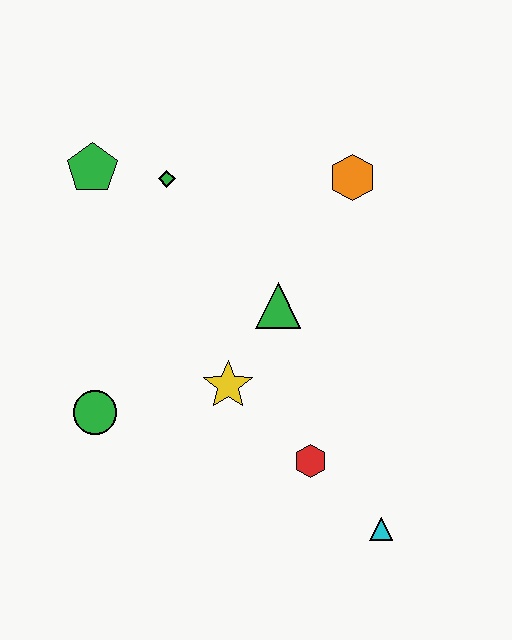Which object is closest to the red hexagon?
The cyan triangle is closest to the red hexagon.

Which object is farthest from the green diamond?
The cyan triangle is farthest from the green diamond.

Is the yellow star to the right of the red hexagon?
No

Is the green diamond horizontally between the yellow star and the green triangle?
No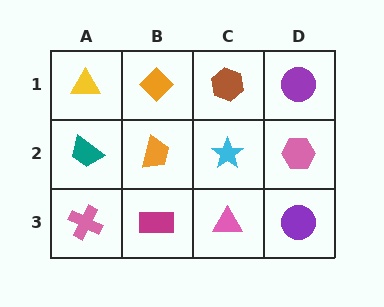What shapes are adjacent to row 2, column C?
A brown hexagon (row 1, column C), a pink triangle (row 3, column C), an orange trapezoid (row 2, column B), a pink hexagon (row 2, column D).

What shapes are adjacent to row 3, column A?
A teal trapezoid (row 2, column A), a magenta rectangle (row 3, column B).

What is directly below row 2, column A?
A pink cross.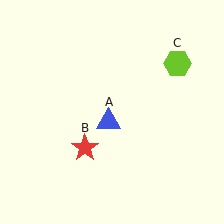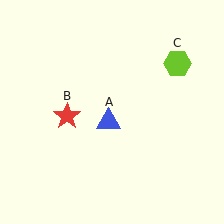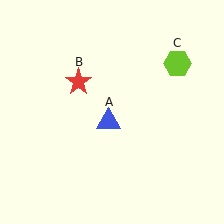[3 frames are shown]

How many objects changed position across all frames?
1 object changed position: red star (object B).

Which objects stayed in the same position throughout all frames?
Blue triangle (object A) and lime hexagon (object C) remained stationary.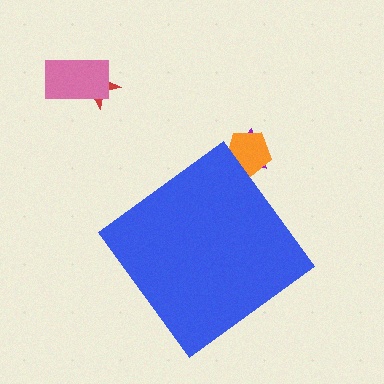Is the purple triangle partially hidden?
Yes, the purple triangle is partially hidden behind the blue diamond.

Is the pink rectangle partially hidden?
No, the pink rectangle is fully visible.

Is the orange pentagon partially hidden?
Yes, the orange pentagon is partially hidden behind the blue diamond.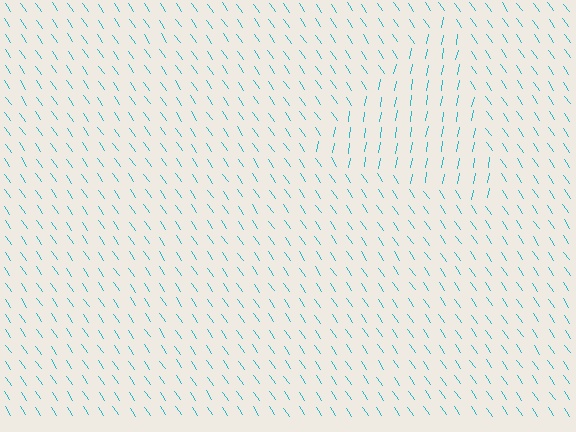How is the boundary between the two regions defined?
The boundary is defined purely by a change in line orientation (approximately 45 degrees difference). All lines are the same color and thickness.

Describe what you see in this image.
The image is filled with small cyan line segments. A triangle region in the image has lines oriented differently from the surrounding lines, creating a visible texture boundary.